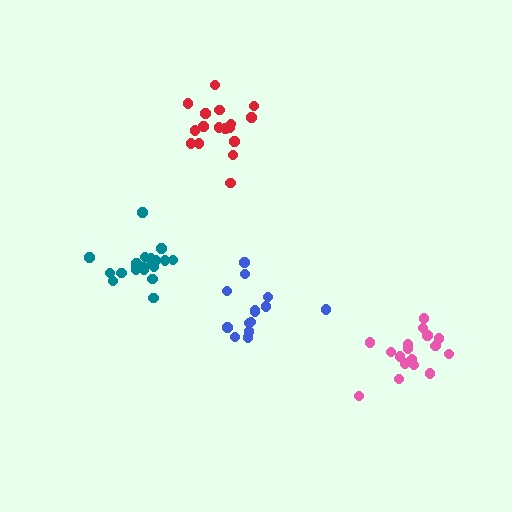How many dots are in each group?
Group 1: 14 dots, Group 2: 17 dots, Group 3: 17 dots, Group 4: 20 dots (68 total).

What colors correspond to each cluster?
The clusters are colored: blue, pink, red, teal.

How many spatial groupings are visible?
There are 4 spatial groupings.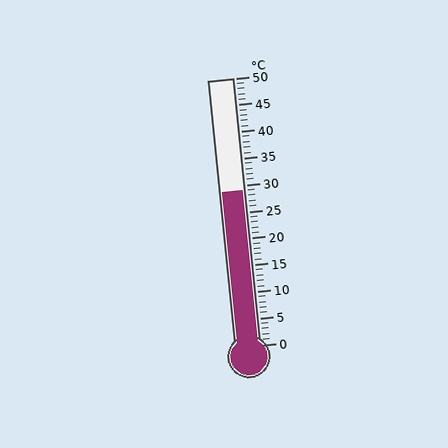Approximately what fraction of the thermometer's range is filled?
The thermometer is filled to approximately 60% of its range.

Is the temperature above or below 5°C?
The temperature is above 5°C.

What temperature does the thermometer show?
The thermometer shows approximately 29°C.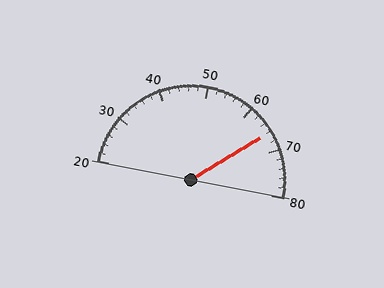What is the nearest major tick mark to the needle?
The nearest major tick mark is 70.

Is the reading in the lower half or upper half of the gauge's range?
The reading is in the upper half of the range (20 to 80).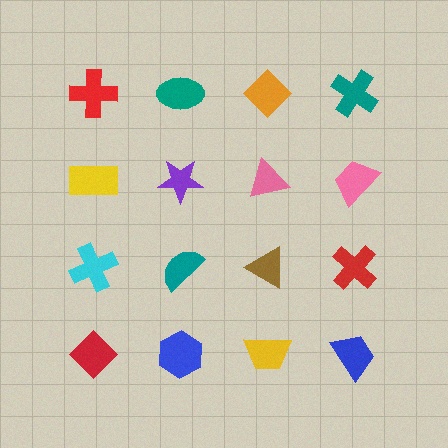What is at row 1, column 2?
A teal ellipse.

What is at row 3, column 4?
A red cross.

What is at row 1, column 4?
A teal cross.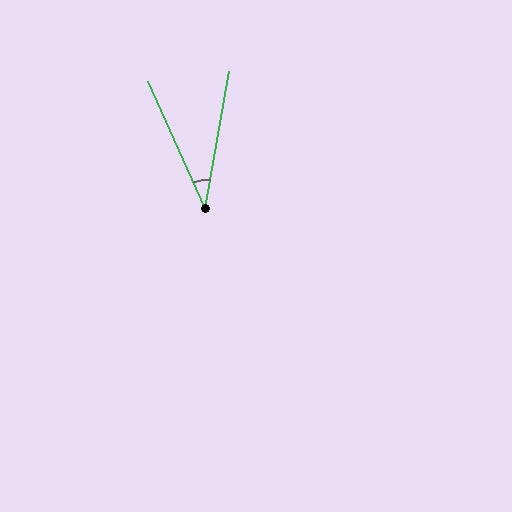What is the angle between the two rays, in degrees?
Approximately 34 degrees.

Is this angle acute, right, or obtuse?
It is acute.